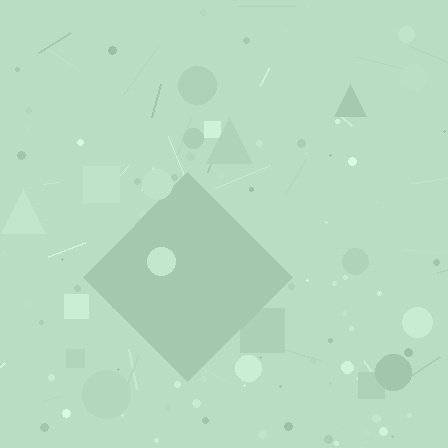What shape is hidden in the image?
A diamond is hidden in the image.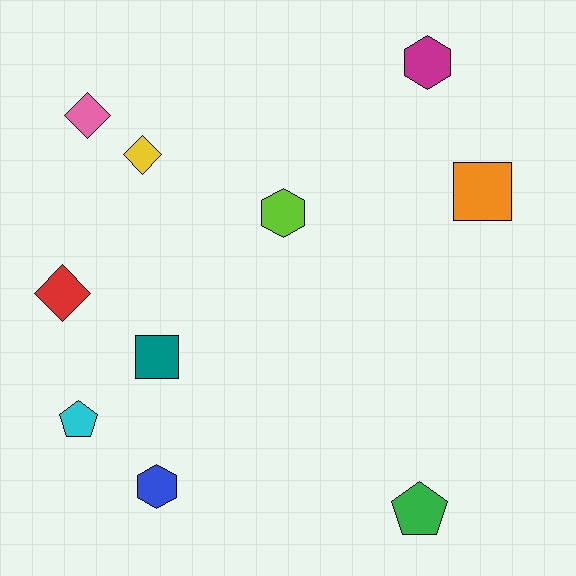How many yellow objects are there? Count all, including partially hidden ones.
There is 1 yellow object.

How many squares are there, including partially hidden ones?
There are 2 squares.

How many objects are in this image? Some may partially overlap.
There are 10 objects.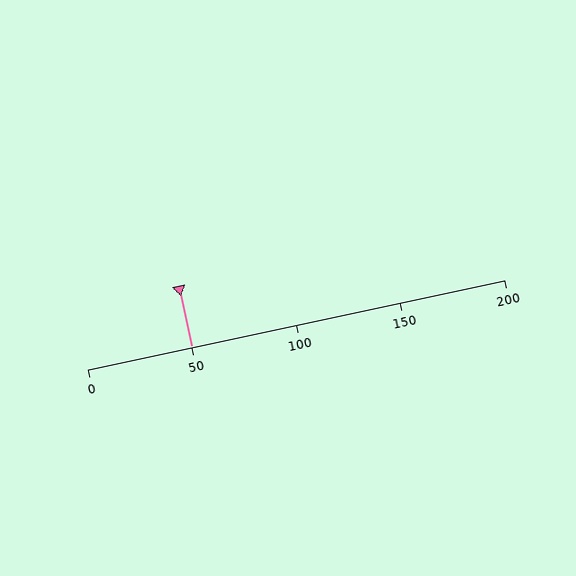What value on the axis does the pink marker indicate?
The marker indicates approximately 50.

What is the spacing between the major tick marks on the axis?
The major ticks are spaced 50 apart.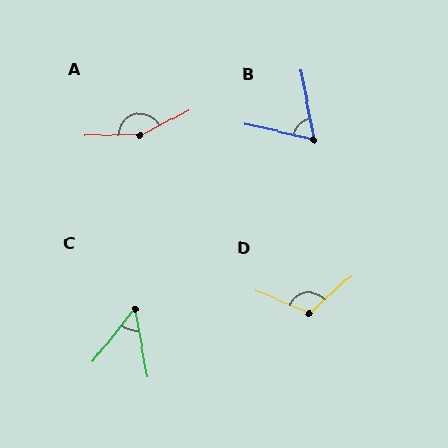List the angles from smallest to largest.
C (49°), B (66°), D (115°), A (154°).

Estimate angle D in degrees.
Approximately 115 degrees.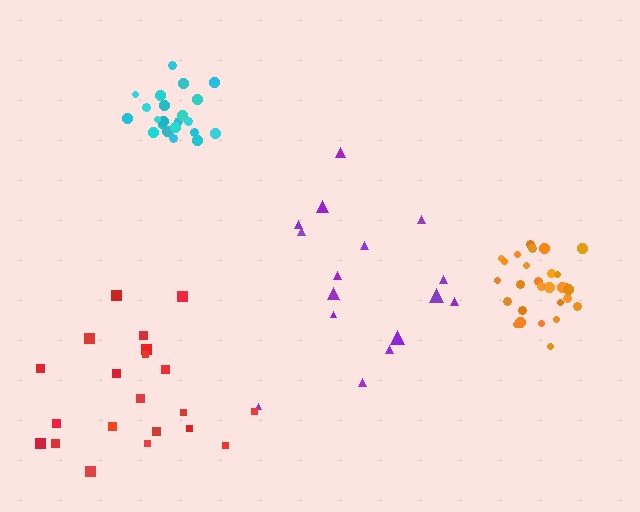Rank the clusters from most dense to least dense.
orange, cyan, red, purple.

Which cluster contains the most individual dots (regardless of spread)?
Orange (28).